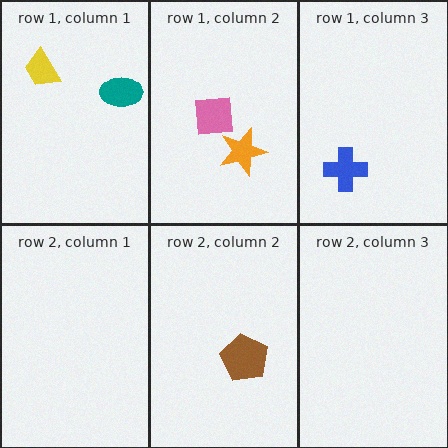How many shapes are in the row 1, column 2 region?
2.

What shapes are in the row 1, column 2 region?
The orange star, the pink square.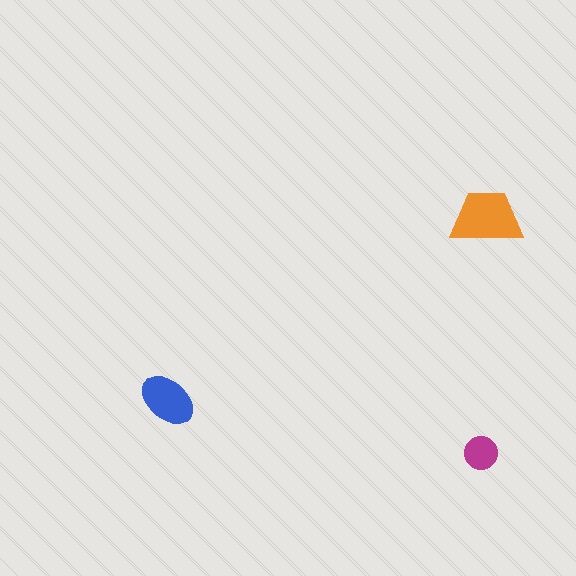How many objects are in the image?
There are 3 objects in the image.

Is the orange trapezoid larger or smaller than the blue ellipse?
Larger.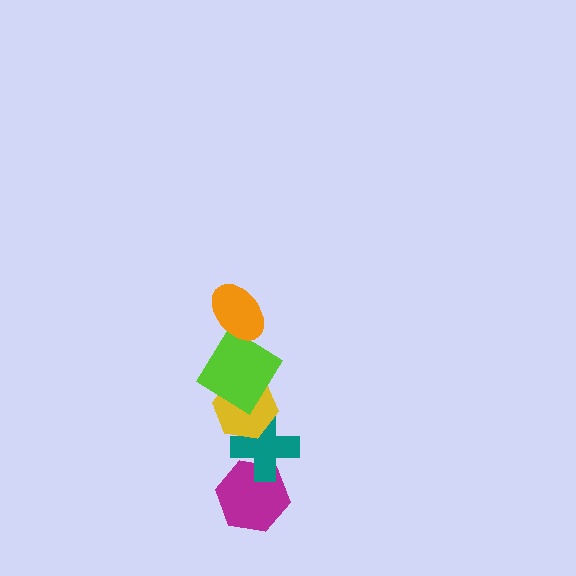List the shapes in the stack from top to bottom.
From top to bottom: the orange ellipse, the lime diamond, the yellow hexagon, the teal cross, the magenta hexagon.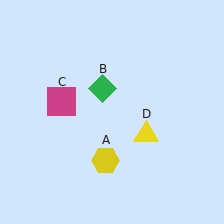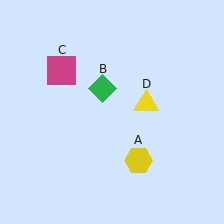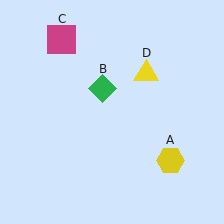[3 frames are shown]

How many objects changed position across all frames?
3 objects changed position: yellow hexagon (object A), magenta square (object C), yellow triangle (object D).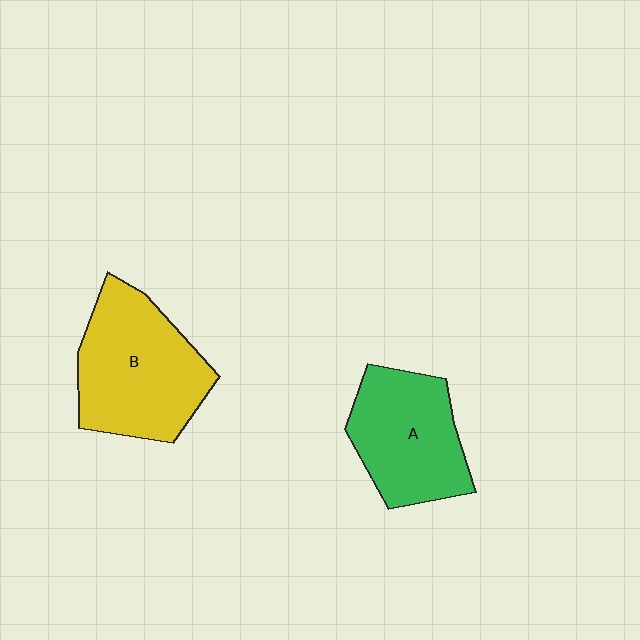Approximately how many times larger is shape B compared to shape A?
Approximately 1.2 times.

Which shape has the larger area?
Shape B (yellow).